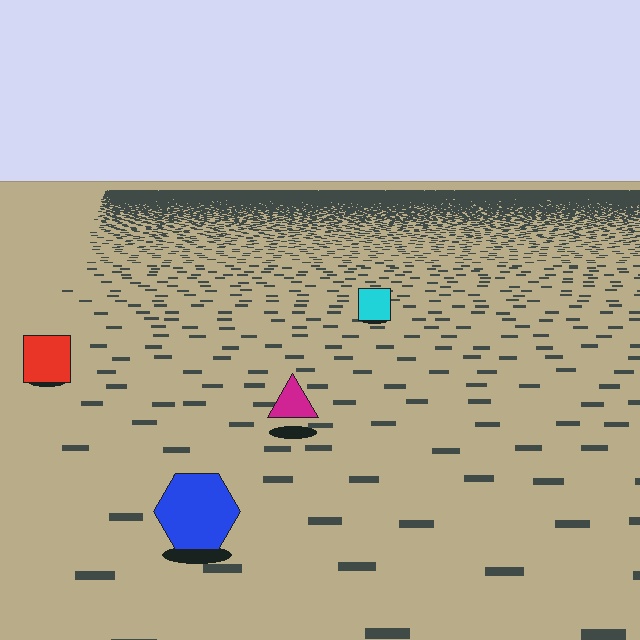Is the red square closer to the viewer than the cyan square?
Yes. The red square is closer — you can tell from the texture gradient: the ground texture is coarser near it.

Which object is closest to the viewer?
The blue hexagon is closest. The texture marks near it are larger and more spread out.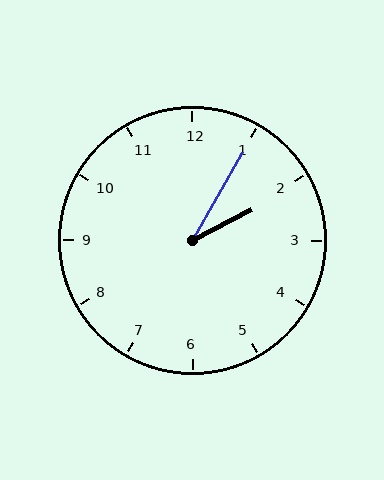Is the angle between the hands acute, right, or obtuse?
It is acute.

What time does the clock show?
2:05.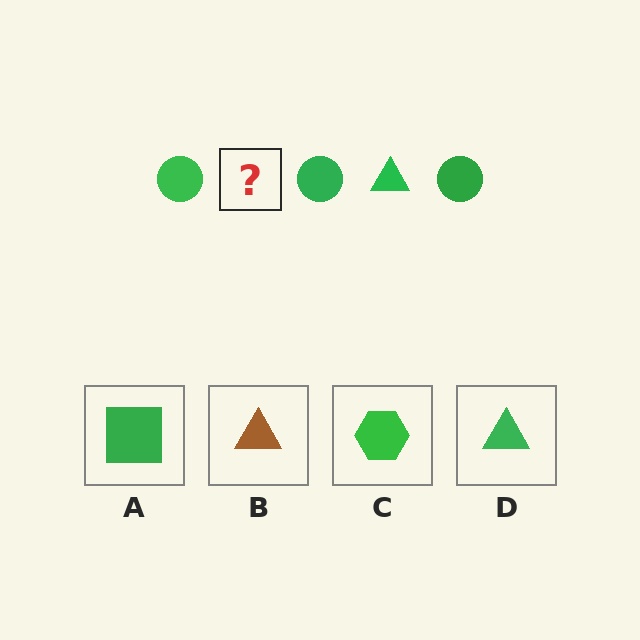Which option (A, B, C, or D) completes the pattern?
D.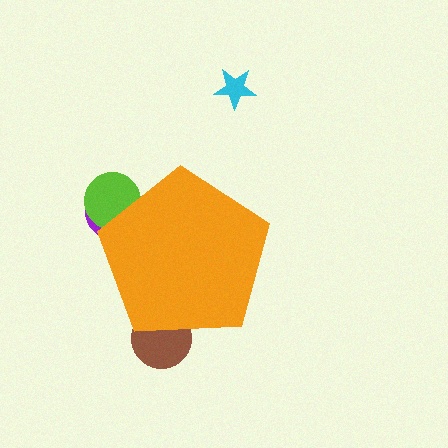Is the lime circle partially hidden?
Yes, the lime circle is partially hidden behind the orange pentagon.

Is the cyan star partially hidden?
No, the cyan star is fully visible.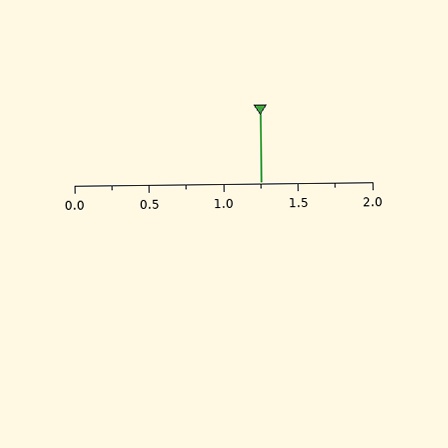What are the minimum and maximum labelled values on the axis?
The axis runs from 0.0 to 2.0.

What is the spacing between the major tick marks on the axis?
The major ticks are spaced 0.5 apart.